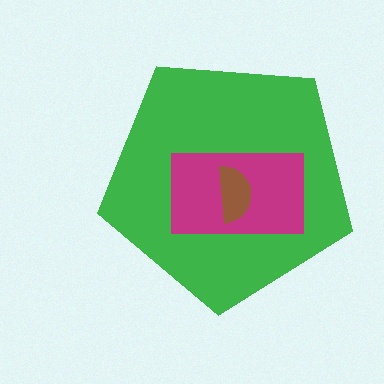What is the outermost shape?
The green pentagon.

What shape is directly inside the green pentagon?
The magenta rectangle.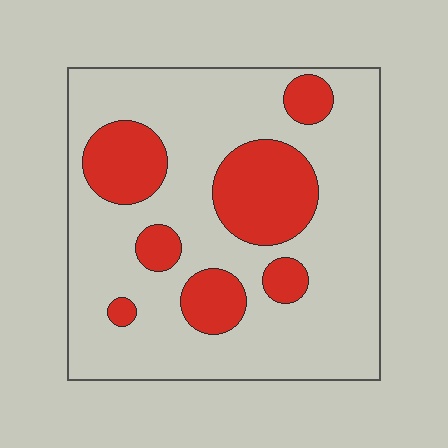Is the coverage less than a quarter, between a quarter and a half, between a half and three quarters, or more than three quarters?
Less than a quarter.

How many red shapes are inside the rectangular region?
7.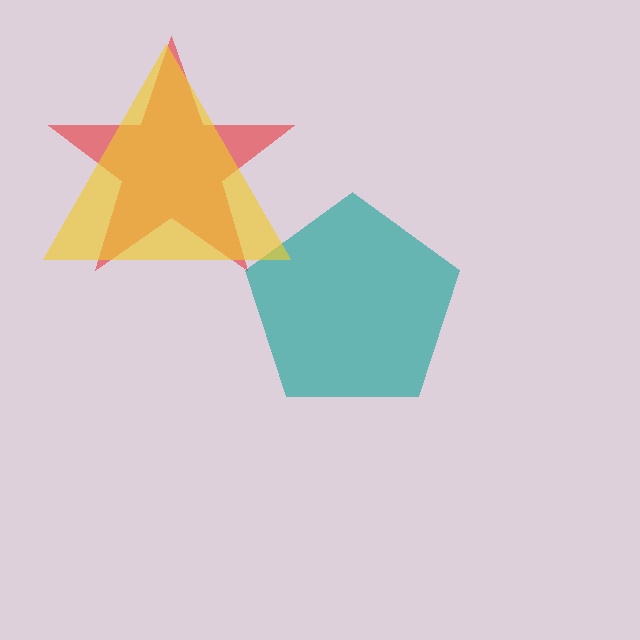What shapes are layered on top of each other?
The layered shapes are: a teal pentagon, a red star, a yellow triangle.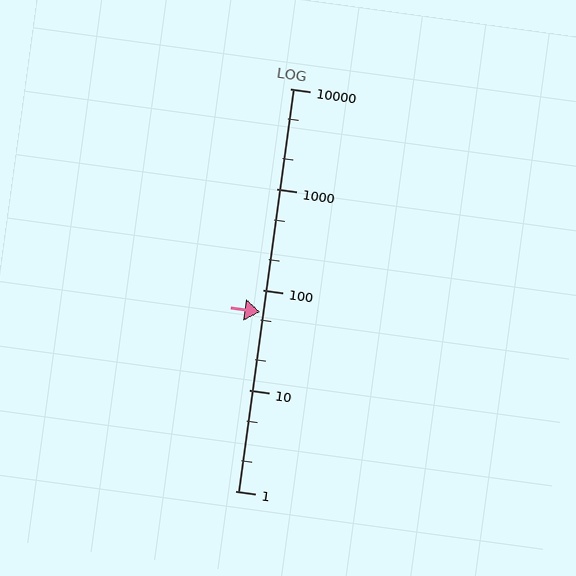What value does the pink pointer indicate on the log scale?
The pointer indicates approximately 60.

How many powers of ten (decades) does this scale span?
The scale spans 4 decades, from 1 to 10000.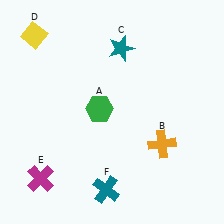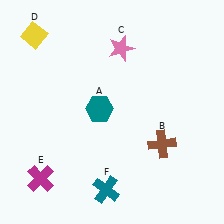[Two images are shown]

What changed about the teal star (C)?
In Image 1, C is teal. In Image 2, it changed to pink.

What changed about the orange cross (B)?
In Image 1, B is orange. In Image 2, it changed to brown.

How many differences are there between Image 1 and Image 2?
There are 3 differences between the two images.